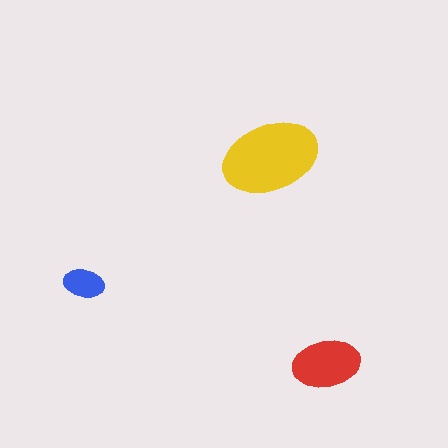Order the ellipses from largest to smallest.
the yellow one, the red one, the blue one.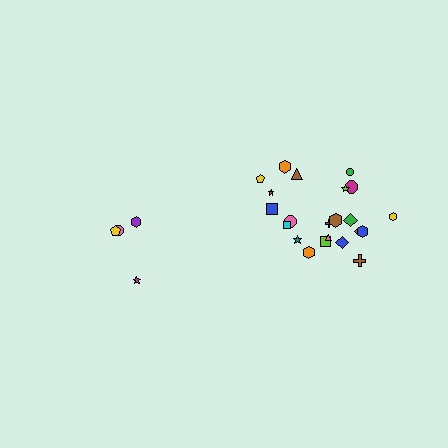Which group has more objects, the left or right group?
The right group.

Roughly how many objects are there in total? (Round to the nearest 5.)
Roughly 25 objects in total.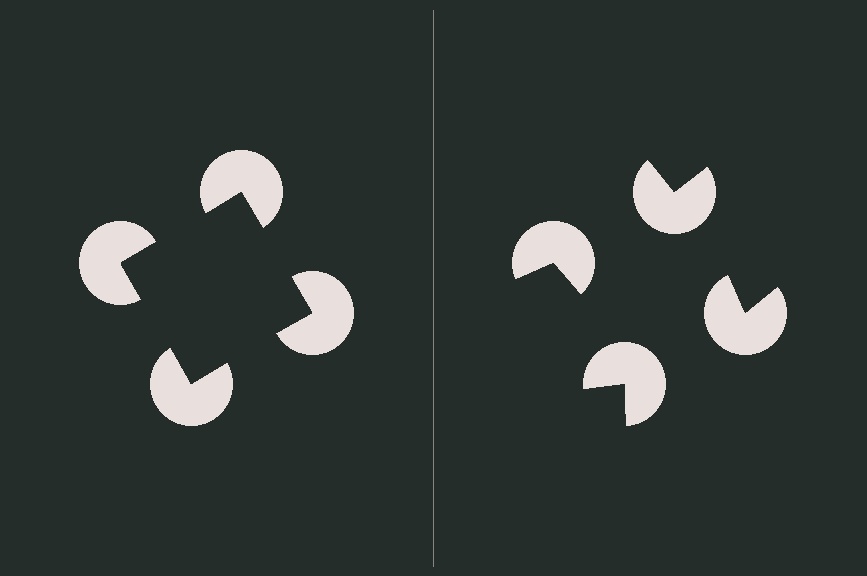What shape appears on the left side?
An illusory square.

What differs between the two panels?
The pac-man discs are positioned identically on both sides; only the wedge orientations differ. On the left they align to a square; on the right they are misaligned.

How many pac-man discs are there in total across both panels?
8 — 4 on each side.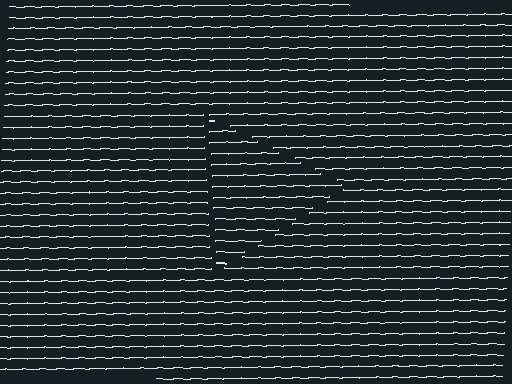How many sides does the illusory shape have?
3 sides — the line-ends trace a triangle.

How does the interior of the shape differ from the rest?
The interior of the shape contains the same grating, shifted by half a period — the contour is defined by the phase discontinuity where line-ends from the inner and outer gratings abut.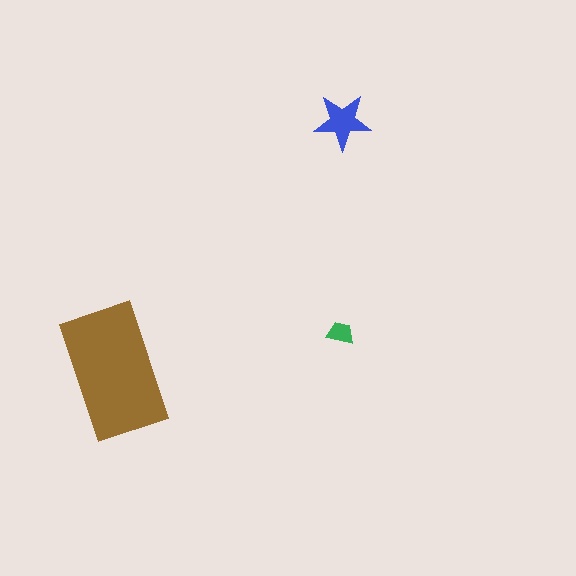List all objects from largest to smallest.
The brown rectangle, the blue star, the green trapezoid.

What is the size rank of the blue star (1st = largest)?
2nd.